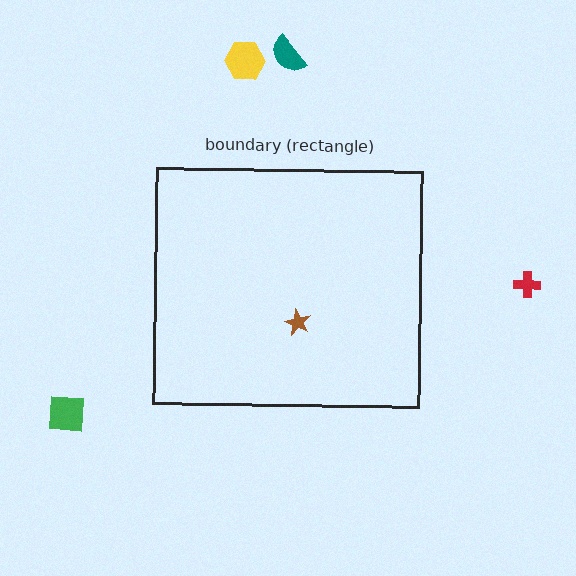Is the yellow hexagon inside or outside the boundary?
Outside.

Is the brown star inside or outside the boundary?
Inside.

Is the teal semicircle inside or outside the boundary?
Outside.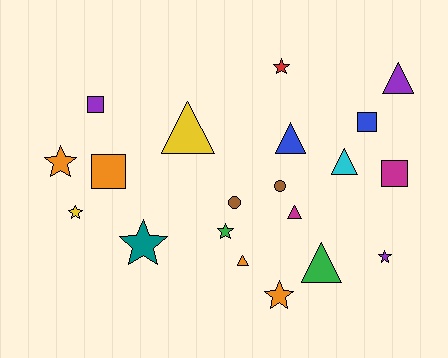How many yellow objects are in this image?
There are 2 yellow objects.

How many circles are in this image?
There are 2 circles.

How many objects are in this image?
There are 20 objects.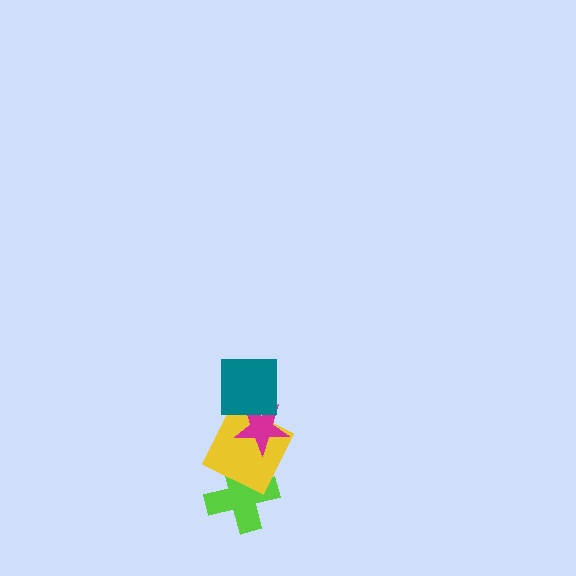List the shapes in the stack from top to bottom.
From top to bottom: the teal square, the magenta star, the yellow square, the lime cross.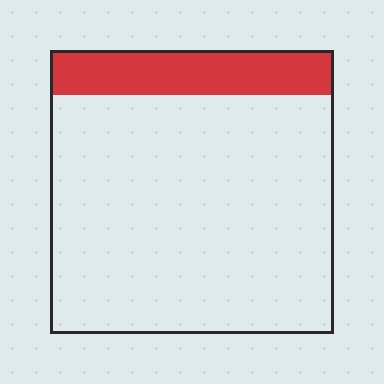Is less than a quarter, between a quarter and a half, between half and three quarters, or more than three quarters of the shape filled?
Less than a quarter.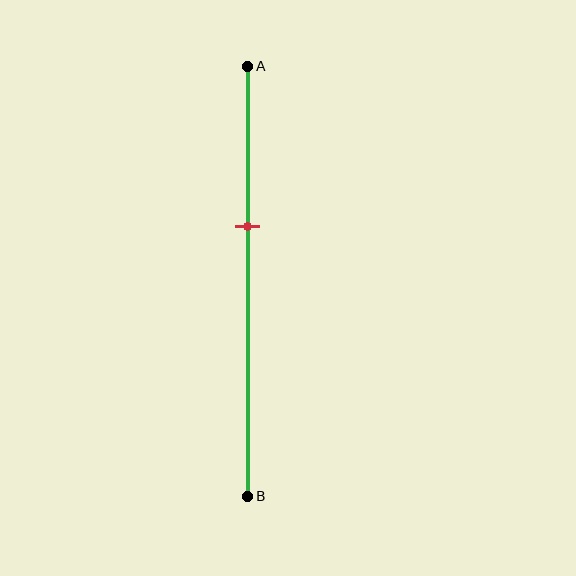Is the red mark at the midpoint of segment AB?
No, the mark is at about 35% from A, not at the 50% midpoint.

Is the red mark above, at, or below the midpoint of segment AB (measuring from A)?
The red mark is above the midpoint of segment AB.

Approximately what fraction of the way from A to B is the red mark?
The red mark is approximately 35% of the way from A to B.